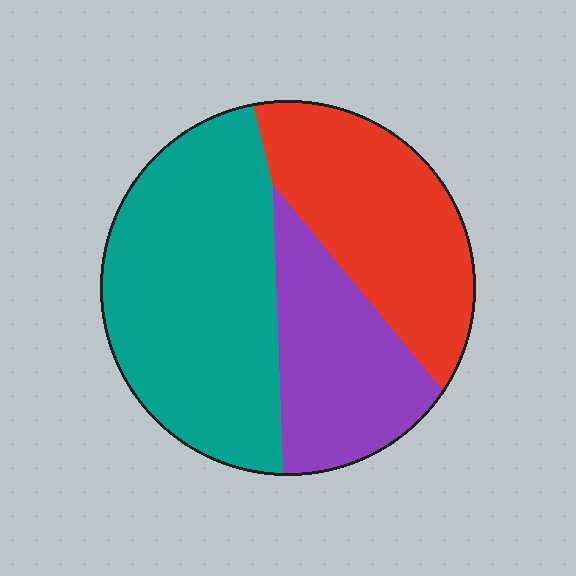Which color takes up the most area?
Teal, at roughly 45%.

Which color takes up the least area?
Purple, at roughly 25%.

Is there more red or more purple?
Red.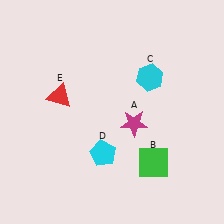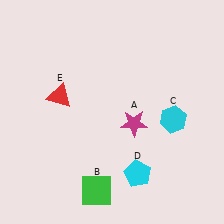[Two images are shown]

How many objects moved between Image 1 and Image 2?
3 objects moved between the two images.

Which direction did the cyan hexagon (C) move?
The cyan hexagon (C) moved down.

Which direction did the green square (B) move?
The green square (B) moved left.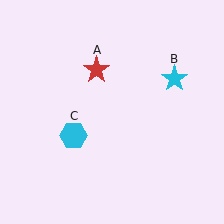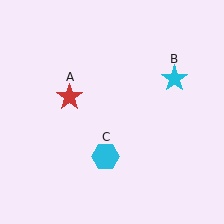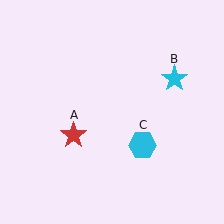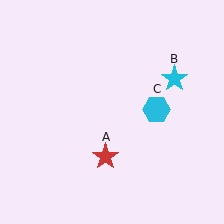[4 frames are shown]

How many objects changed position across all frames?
2 objects changed position: red star (object A), cyan hexagon (object C).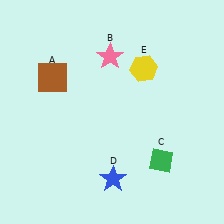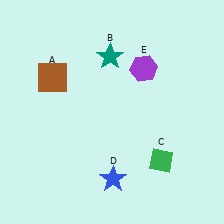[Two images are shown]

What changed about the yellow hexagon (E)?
In Image 1, E is yellow. In Image 2, it changed to purple.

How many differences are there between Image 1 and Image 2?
There are 2 differences between the two images.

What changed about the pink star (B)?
In Image 1, B is pink. In Image 2, it changed to teal.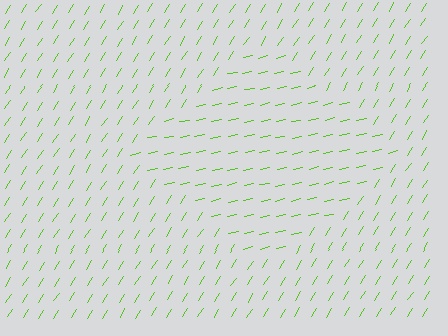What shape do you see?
I see a diamond.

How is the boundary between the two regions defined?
The boundary is defined purely by a change in line orientation (approximately 45 degrees difference). All lines are the same color and thickness.